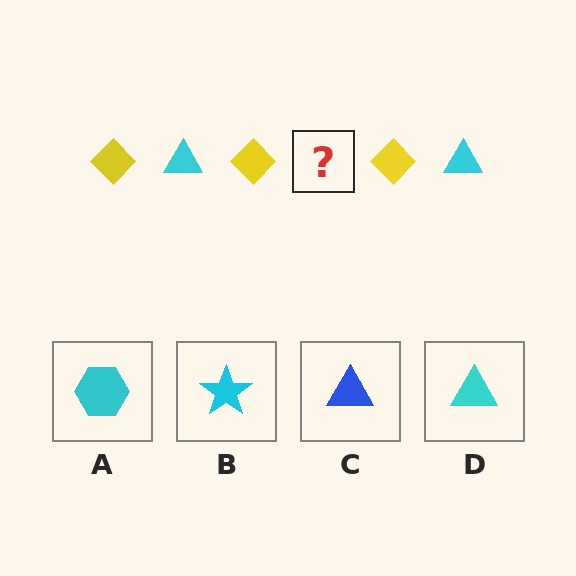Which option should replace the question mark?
Option D.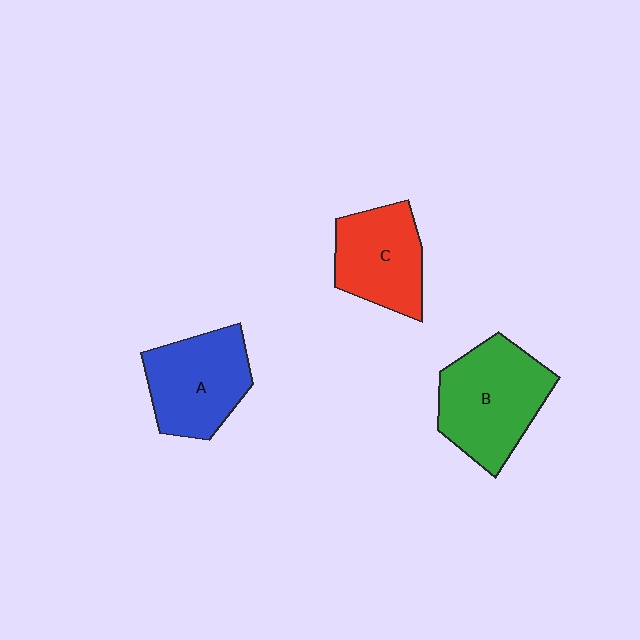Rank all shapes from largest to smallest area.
From largest to smallest: B (green), A (blue), C (red).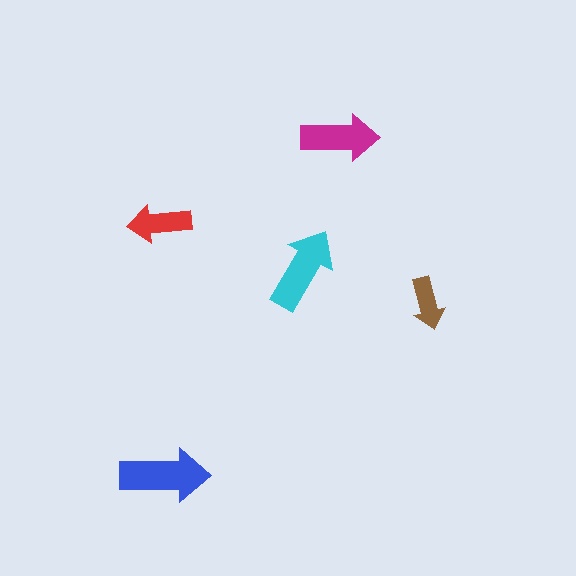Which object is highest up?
The magenta arrow is topmost.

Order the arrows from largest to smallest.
the blue one, the cyan one, the magenta one, the red one, the brown one.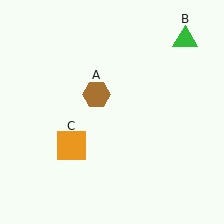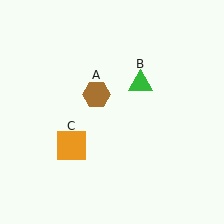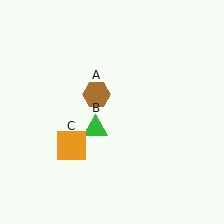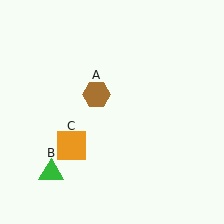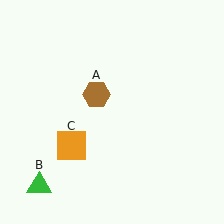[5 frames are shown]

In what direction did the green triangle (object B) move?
The green triangle (object B) moved down and to the left.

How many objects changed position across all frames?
1 object changed position: green triangle (object B).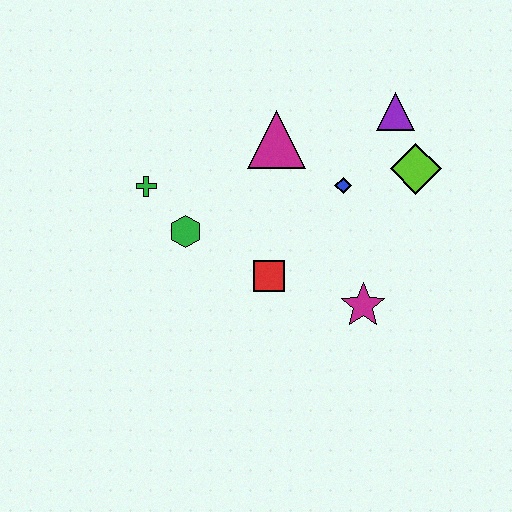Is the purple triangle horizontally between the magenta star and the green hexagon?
No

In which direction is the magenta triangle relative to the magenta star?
The magenta triangle is above the magenta star.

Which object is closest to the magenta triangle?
The blue diamond is closest to the magenta triangle.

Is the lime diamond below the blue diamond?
No